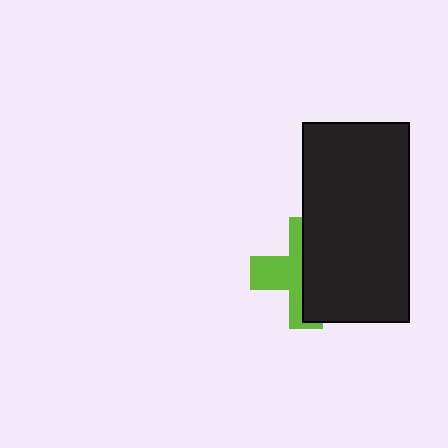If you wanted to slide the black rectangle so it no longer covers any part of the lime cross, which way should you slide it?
Slide it right — that is the most direct way to separate the two shapes.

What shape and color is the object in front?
The object in front is a black rectangle.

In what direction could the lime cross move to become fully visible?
The lime cross could move left. That would shift it out from behind the black rectangle entirely.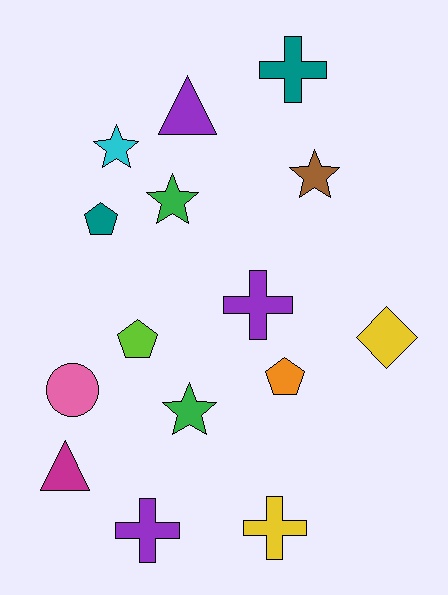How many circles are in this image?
There is 1 circle.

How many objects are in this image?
There are 15 objects.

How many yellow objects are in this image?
There are 2 yellow objects.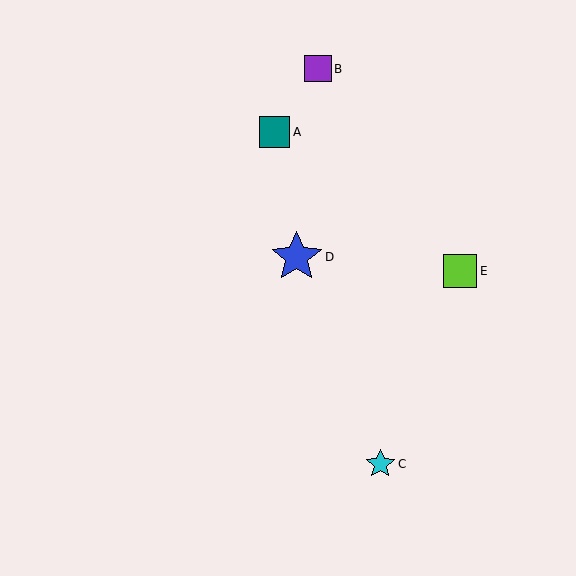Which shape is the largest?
The blue star (labeled D) is the largest.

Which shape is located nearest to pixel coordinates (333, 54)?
The purple square (labeled B) at (318, 69) is nearest to that location.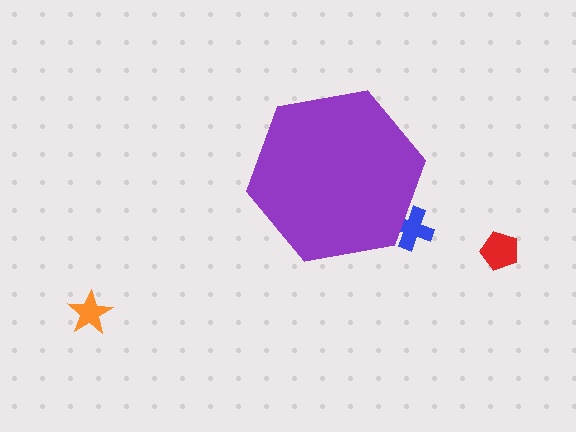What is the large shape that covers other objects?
A purple hexagon.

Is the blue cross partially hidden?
Yes, the blue cross is partially hidden behind the purple hexagon.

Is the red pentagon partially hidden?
No, the red pentagon is fully visible.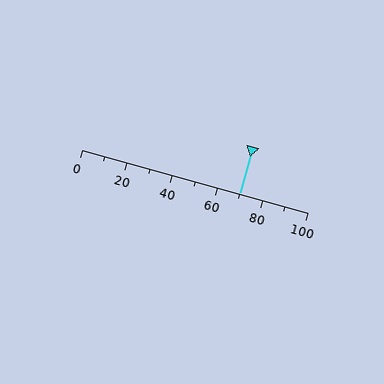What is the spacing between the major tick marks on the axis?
The major ticks are spaced 20 apart.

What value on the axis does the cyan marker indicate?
The marker indicates approximately 70.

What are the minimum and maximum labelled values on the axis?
The axis runs from 0 to 100.